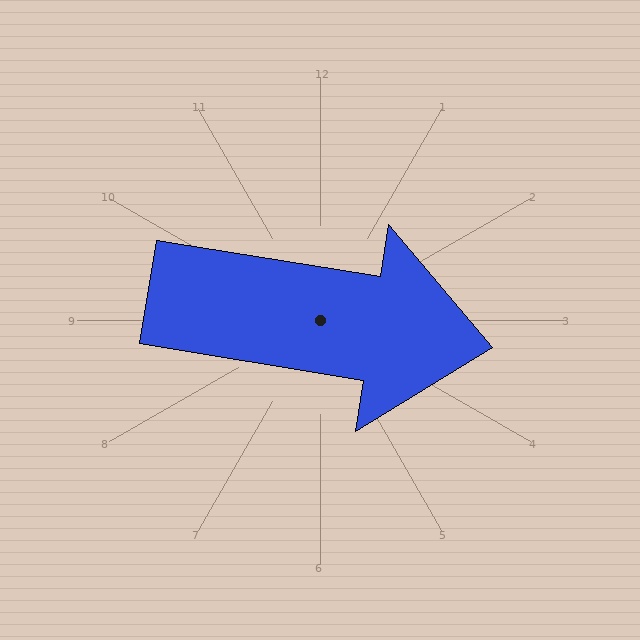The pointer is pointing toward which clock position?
Roughly 3 o'clock.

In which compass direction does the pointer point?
East.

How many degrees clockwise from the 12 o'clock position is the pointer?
Approximately 99 degrees.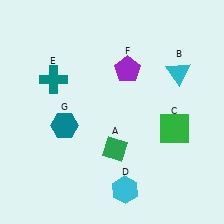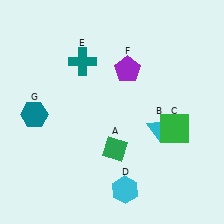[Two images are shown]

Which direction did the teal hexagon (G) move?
The teal hexagon (G) moved left.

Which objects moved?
The objects that moved are: the cyan triangle (B), the teal cross (E), the teal hexagon (G).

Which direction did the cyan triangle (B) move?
The cyan triangle (B) moved down.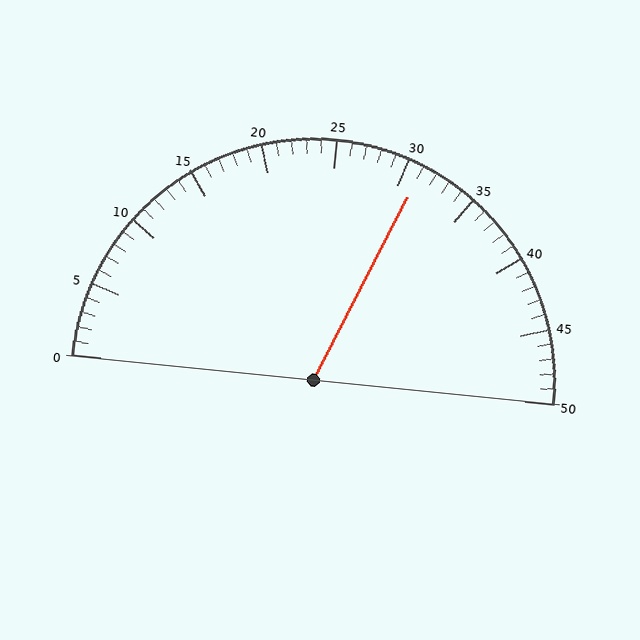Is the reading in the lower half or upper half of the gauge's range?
The reading is in the upper half of the range (0 to 50).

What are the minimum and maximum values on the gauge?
The gauge ranges from 0 to 50.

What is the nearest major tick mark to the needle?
The nearest major tick mark is 30.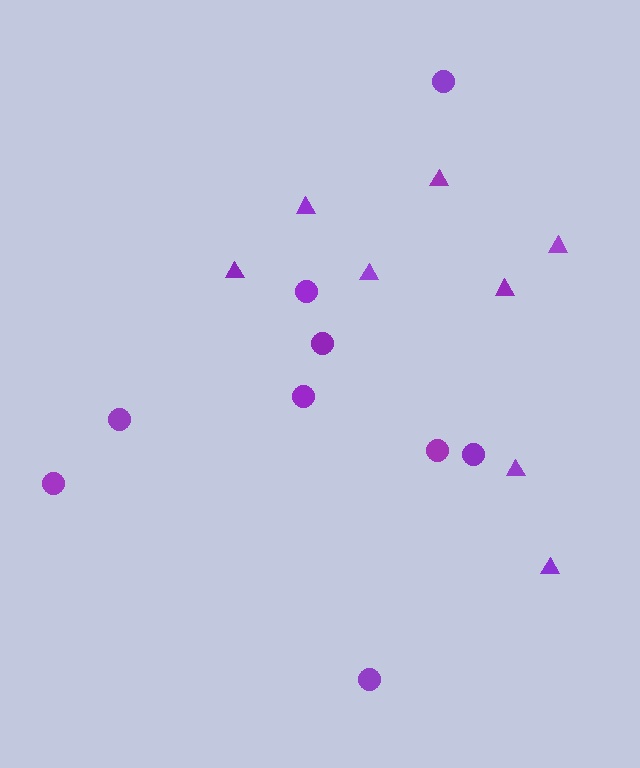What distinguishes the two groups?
There are 2 groups: one group of circles (9) and one group of triangles (8).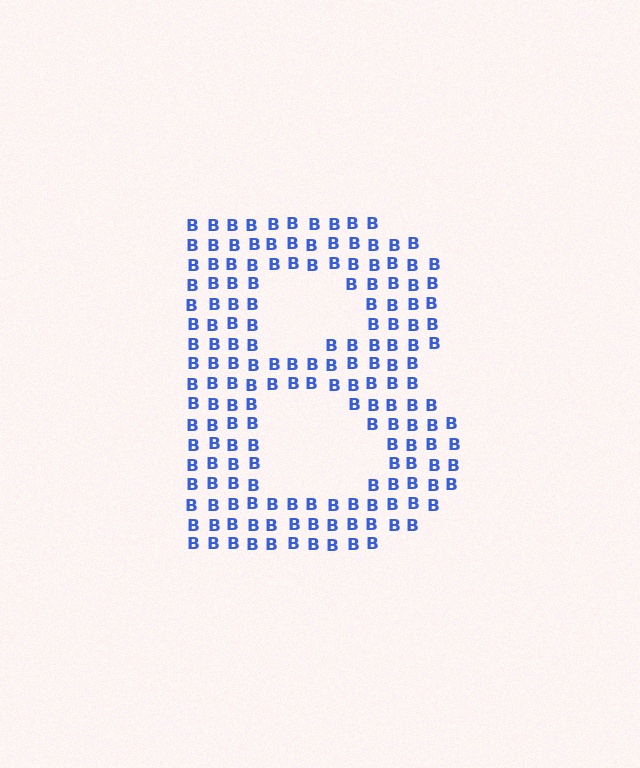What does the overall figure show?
The overall figure shows the letter B.